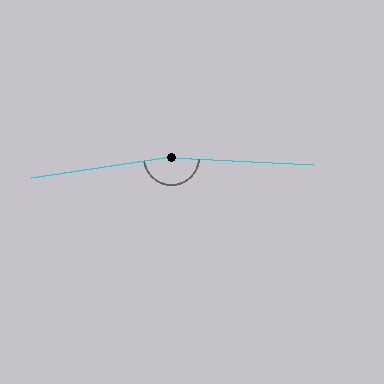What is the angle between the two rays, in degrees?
Approximately 169 degrees.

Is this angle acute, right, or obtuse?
It is obtuse.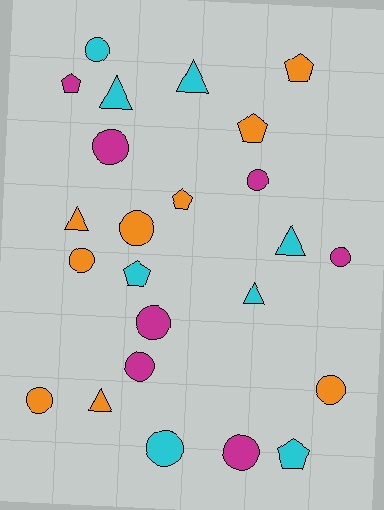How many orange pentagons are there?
There are 3 orange pentagons.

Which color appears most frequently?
Orange, with 9 objects.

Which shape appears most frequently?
Circle, with 12 objects.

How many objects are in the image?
There are 24 objects.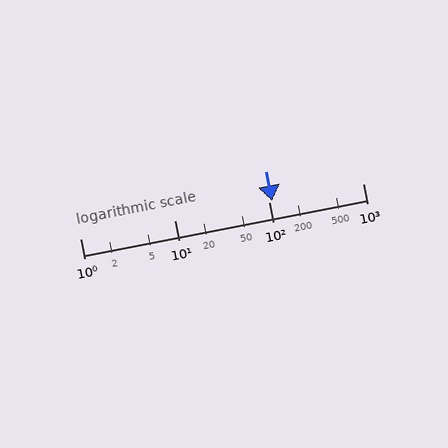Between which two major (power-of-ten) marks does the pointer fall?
The pointer is between 100 and 1000.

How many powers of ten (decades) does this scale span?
The scale spans 3 decades, from 1 to 1000.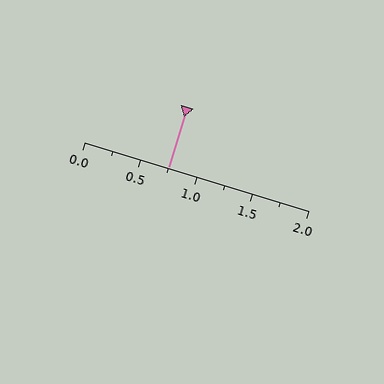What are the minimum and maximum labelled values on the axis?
The axis runs from 0.0 to 2.0.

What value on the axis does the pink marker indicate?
The marker indicates approximately 0.75.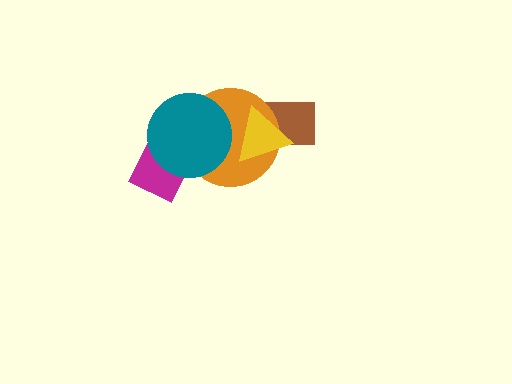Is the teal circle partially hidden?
No, no other shape covers it.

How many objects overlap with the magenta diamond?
1 object overlaps with the magenta diamond.